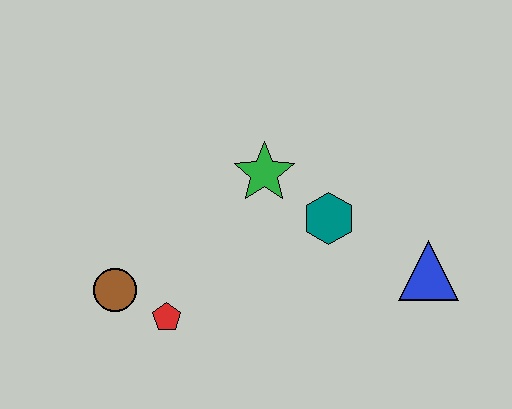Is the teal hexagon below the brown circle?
No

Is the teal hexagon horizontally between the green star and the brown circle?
No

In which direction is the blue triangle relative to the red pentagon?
The blue triangle is to the right of the red pentagon.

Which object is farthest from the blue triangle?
The brown circle is farthest from the blue triangle.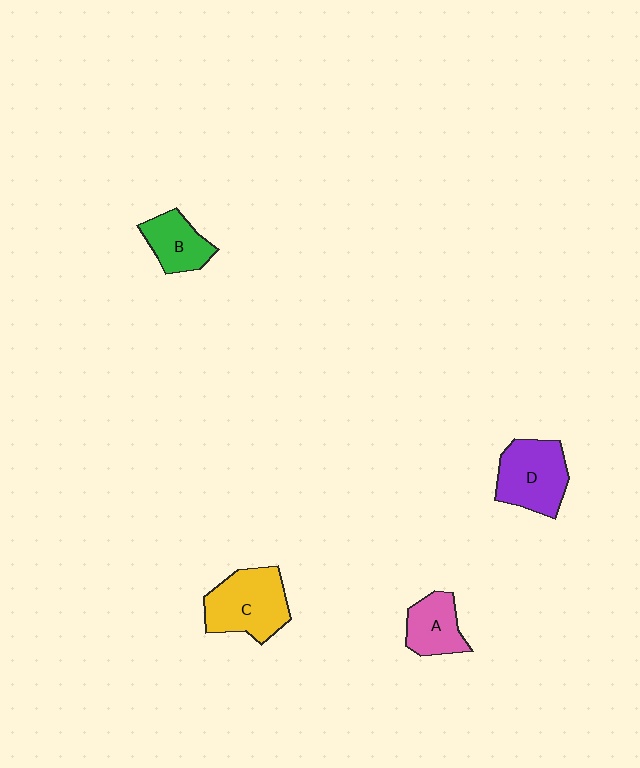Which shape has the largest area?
Shape C (yellow).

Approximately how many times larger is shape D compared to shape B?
Approximately 1.5 times.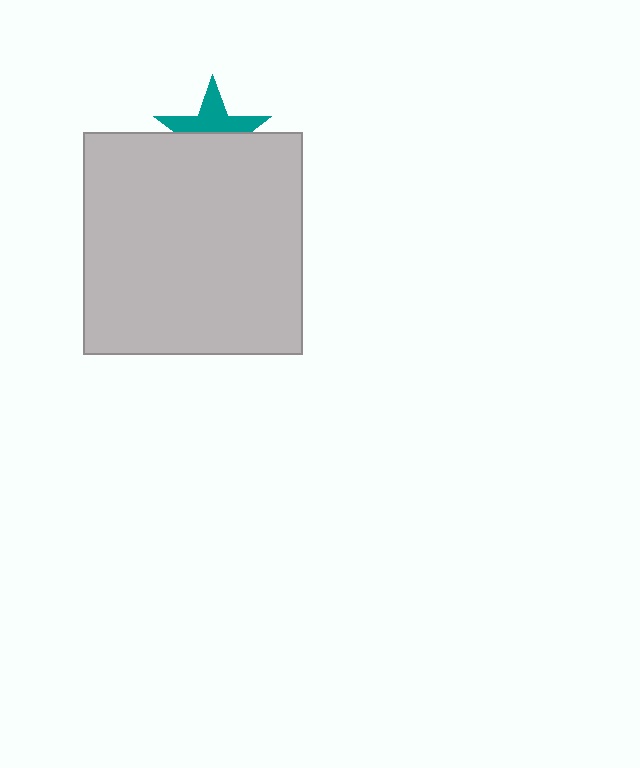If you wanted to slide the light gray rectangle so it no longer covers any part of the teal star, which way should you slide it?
Slide it down — that is the most direct way to separate the two shapes.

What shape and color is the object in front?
The object in front is a light gray rectangle.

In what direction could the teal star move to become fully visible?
The teal star could move up. That would shift it out from behind the light gray rectangle entirely.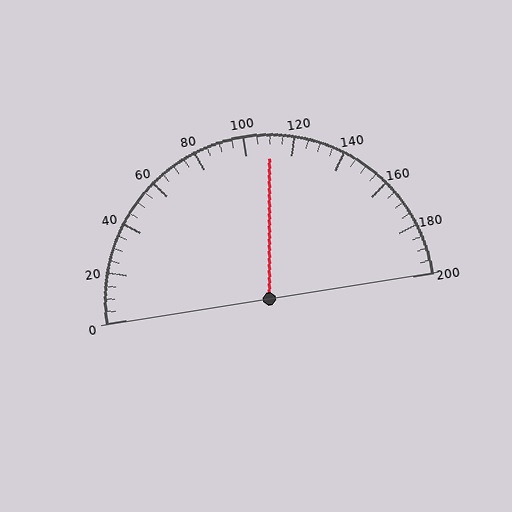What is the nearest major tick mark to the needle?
The nearest major tick mark is 120.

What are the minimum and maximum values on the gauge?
The gauge ranges from 0 to 200.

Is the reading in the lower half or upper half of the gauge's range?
The reading is in the upper half of the range (0 to 200).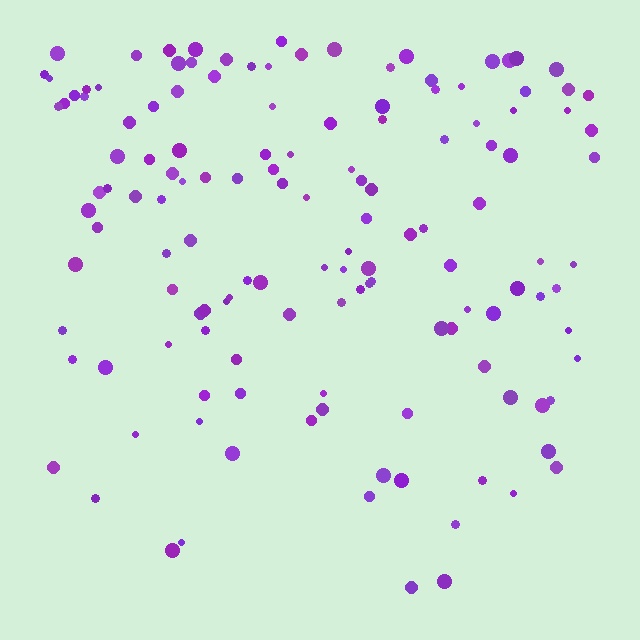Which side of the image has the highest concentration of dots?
The top.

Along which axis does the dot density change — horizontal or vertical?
Vertical.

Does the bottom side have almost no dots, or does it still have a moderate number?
Still a moderate number, just noticeably fewer than the top.